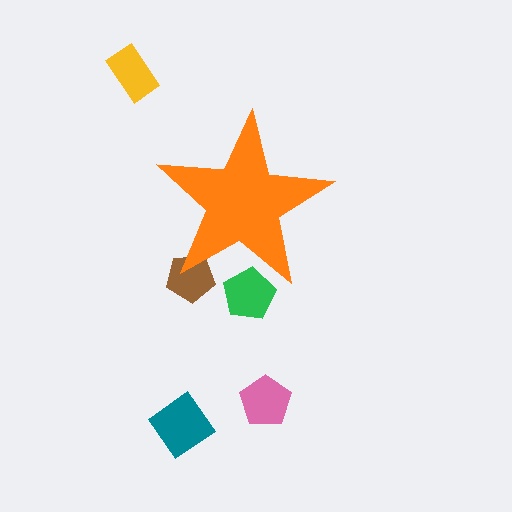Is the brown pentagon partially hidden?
Yes, the brown pentagon is partially hidden behind the orange star.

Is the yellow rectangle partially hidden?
No, the yellow rectangle is fully visible.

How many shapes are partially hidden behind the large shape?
2 shapes are partially hidden.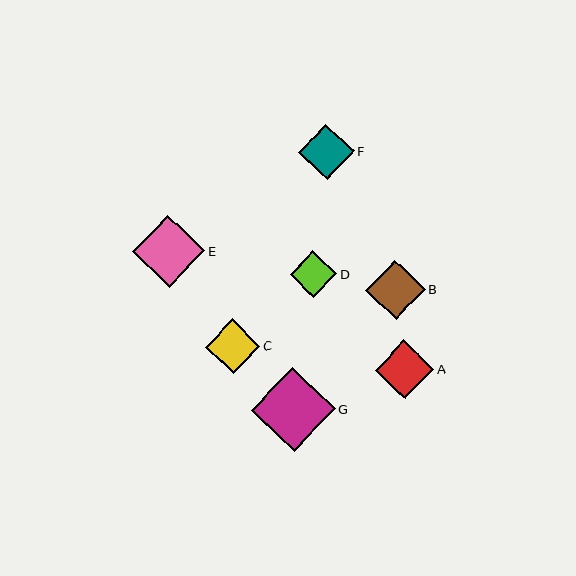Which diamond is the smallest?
Diamond D is the smallest with a size of approximately 46 pixels.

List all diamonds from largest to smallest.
From largest to smallest: G, E, B, A, F, C, D.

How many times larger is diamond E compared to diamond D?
Diamond E is approximately 1.6 times the size of diamond D.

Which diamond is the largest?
Diamond G is the largest with a size of approximately 84 pixels.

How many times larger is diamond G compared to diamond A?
Diamond G is approximately 1.4 times the size of diamond A.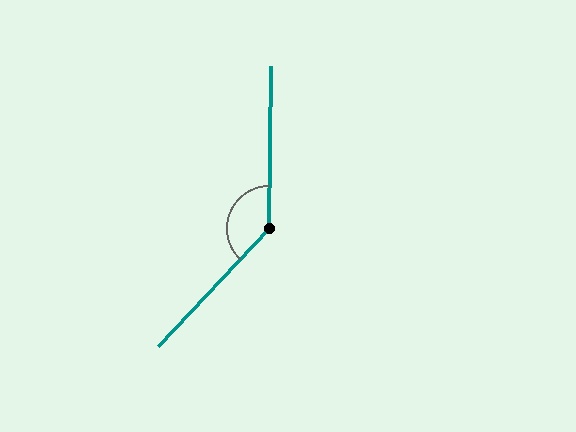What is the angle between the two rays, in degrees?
Approximately 137 degrees.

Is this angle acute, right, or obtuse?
It is obtuse.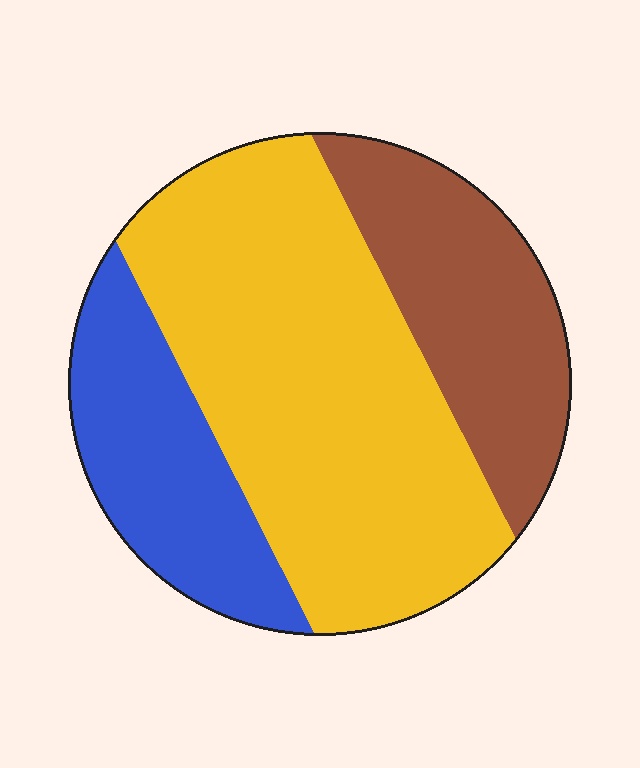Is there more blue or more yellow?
Yellow.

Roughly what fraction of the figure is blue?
Blue covers around 20% of the figure.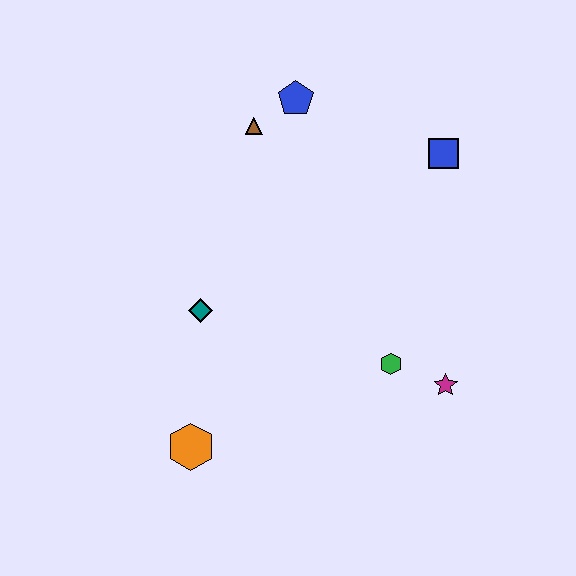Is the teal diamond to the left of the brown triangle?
Yes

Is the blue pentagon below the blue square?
No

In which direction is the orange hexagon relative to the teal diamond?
The orange hexagon is below the teal diamond.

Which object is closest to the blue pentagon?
The brown triangle is closest to the blue pentagon.